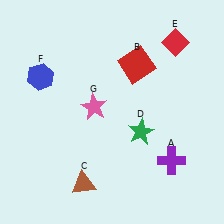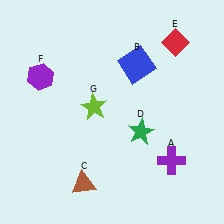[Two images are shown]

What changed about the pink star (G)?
In Image 1, G is pink. In Image 2, it changed to lime.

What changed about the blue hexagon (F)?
In Image 1, F is blue. In Image 2, it changed to purple.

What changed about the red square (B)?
In Image 1, B is red. In Image 2, it changed to blue.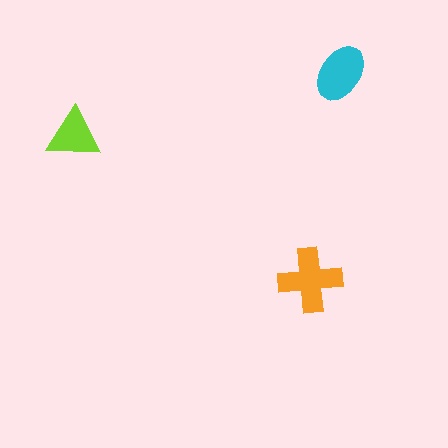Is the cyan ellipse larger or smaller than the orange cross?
Smaller.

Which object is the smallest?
The lime triangle.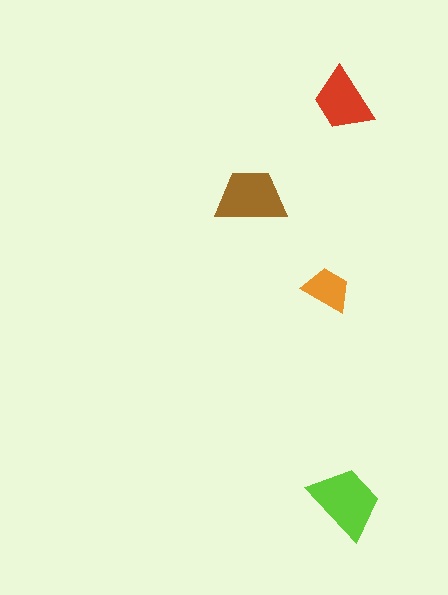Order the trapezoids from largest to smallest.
the lime one, the brown one, the red one, the orange one.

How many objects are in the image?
There are 4 objects in the image.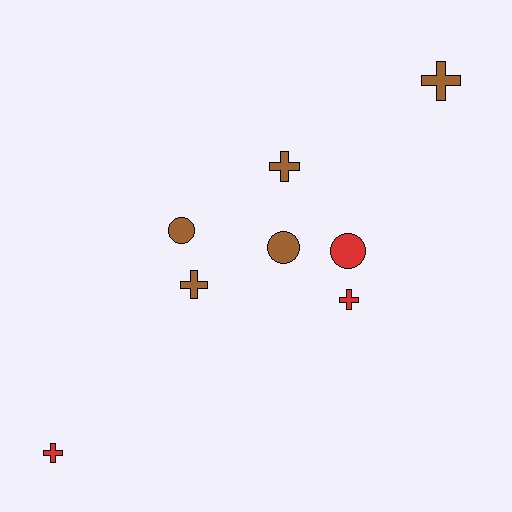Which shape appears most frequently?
Cross, with 5 objects.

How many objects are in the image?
There are 8 objects.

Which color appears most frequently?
Brown, with 5 objects.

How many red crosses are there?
There are 2 red crosses.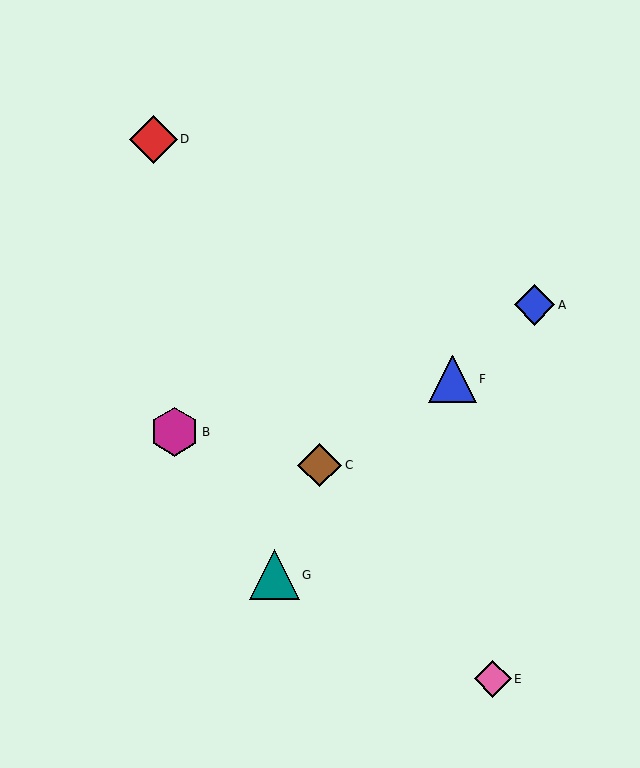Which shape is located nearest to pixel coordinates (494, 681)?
The pink diamond (labeled E) at (493, 679) is nearest to that location.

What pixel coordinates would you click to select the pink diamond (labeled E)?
Click at (493, 679) to select the pink diamond E.